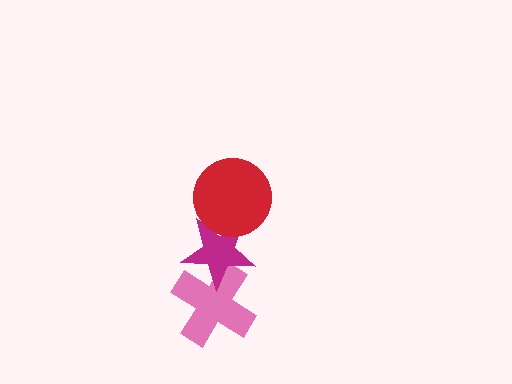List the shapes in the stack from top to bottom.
From top to bottom: the red circle, the magenta star, the pink cross.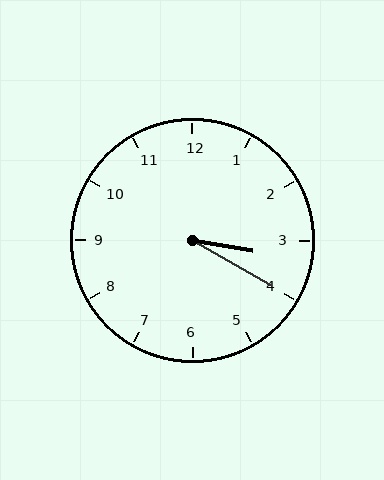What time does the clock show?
3:20.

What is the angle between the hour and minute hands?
Approximately 20 degrees.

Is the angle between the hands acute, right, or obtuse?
It is acute.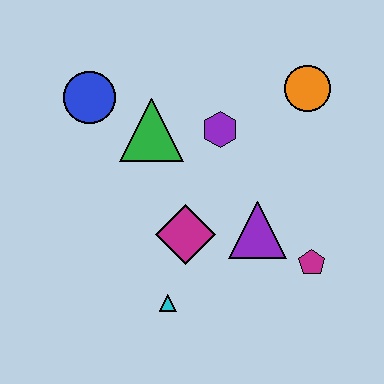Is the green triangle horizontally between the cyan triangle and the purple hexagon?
No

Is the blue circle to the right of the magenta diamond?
No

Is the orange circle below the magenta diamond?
No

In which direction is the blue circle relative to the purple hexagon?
The blue circle is to the left of the purple hexagon.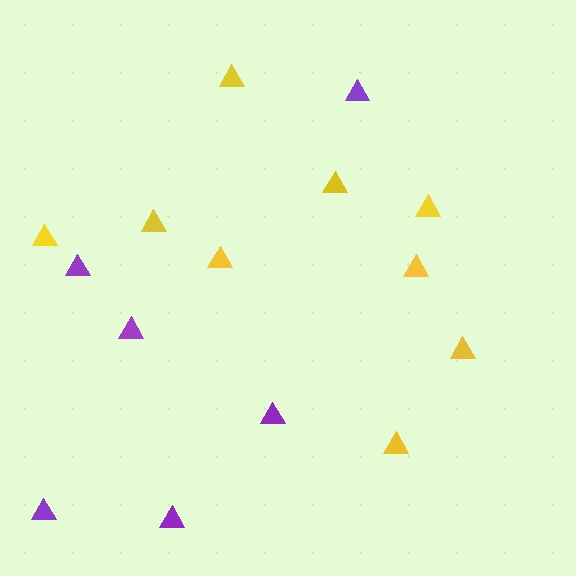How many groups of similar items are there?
There are 2 groups: one group of purple triangles (6) and one group of yellow triangles (9).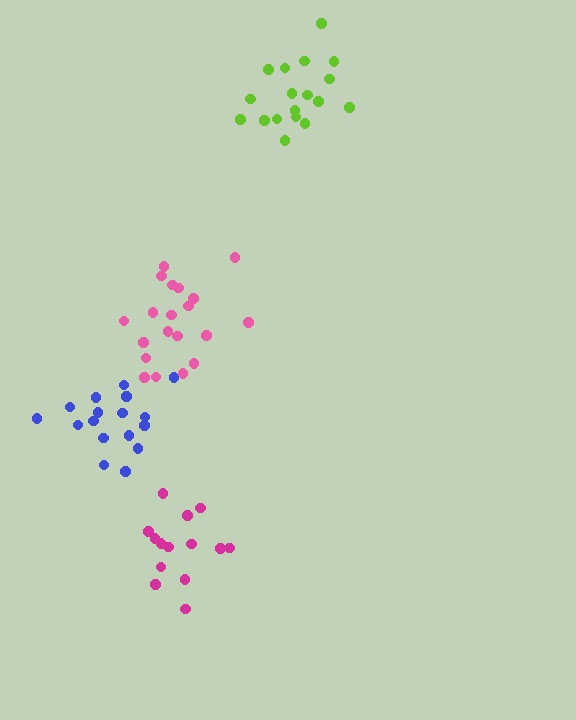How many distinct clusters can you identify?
There are 4 distinct clusters.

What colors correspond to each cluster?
The clusters are colored: magenta, blue, pink, lime.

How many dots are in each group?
Group 1: 14 dots, Group 2: 17 dots, Group 3: 20 dots, Group 4: 18 dots (69 total).